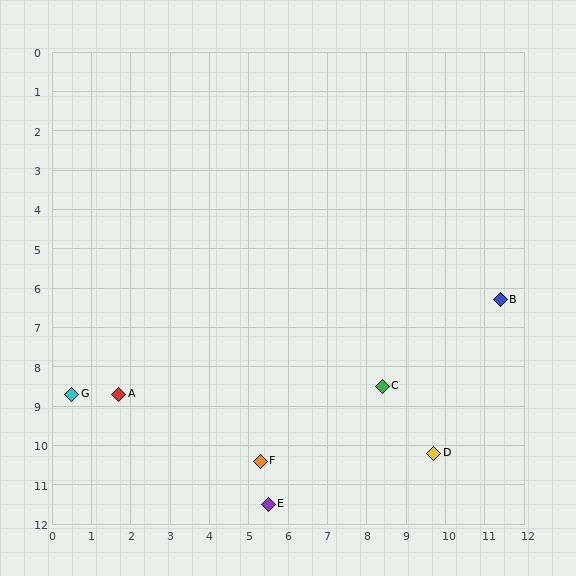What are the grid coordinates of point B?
Point B is at approximately (11.4, 6.3).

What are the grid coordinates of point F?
Point F is at approximately (5.3, 10.4).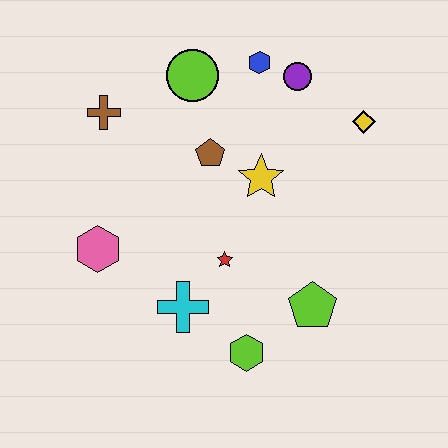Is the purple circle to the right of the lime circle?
Yes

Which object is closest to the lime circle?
The blue hexagon is closest to the lime circle.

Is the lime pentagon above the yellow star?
No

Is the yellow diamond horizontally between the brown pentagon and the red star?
No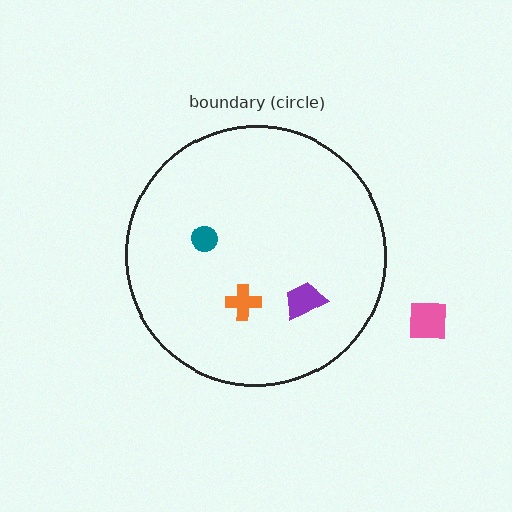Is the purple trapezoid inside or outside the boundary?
Inside.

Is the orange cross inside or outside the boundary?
Inside.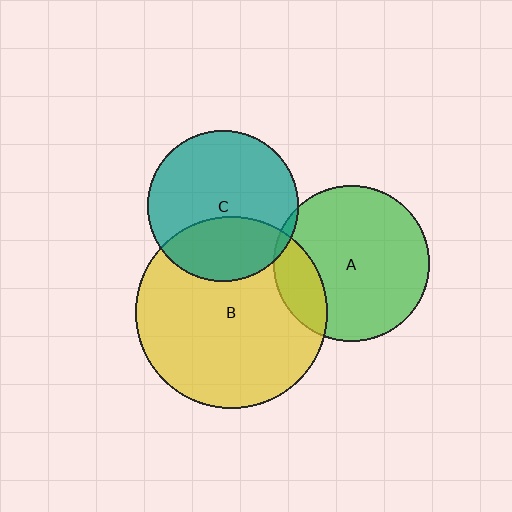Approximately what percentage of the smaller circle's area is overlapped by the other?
Approximately 20%.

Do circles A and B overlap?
Yes.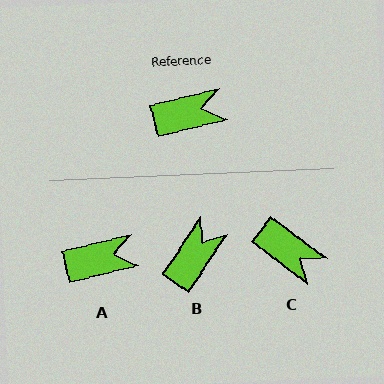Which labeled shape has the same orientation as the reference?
A.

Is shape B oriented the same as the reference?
No, it is off by about 43 degrees.